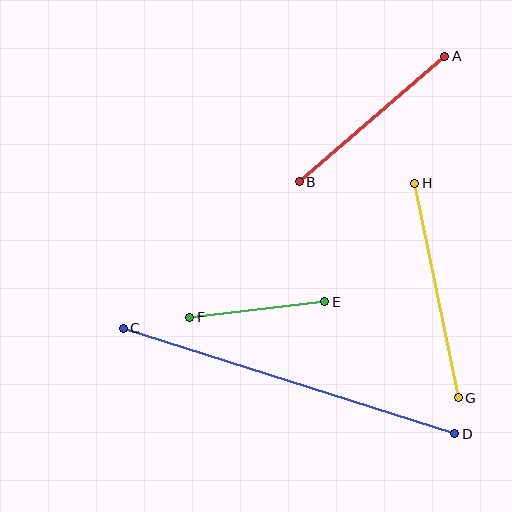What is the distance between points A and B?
The distance is approximately 192 pixels.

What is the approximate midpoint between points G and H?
The midpoint is at approximately (436, 291) pixels.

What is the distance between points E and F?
The distance is approximately 136 pixels.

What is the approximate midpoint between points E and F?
The midpoint is at approximately (257, 309) pixels.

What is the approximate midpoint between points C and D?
The midpoint is at approximately (289, 381) pixels.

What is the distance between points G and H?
The distance is approximately 219 pixels.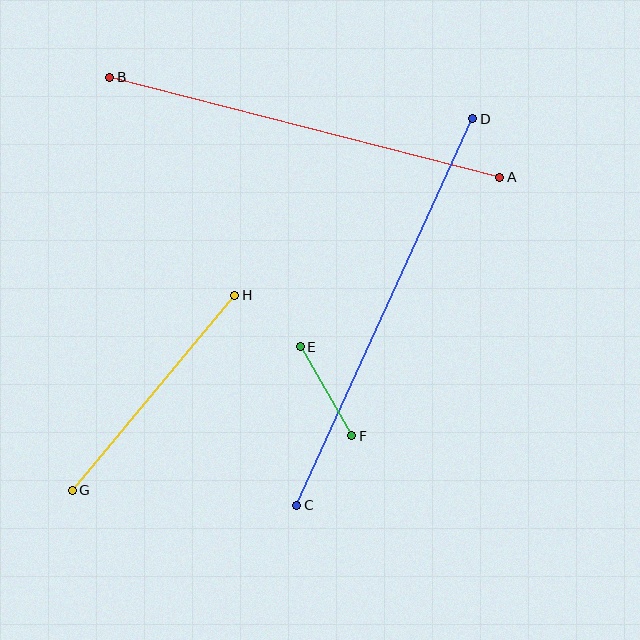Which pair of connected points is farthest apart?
Points C and D are farthest apart.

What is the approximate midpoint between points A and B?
The midpoint is at approximately (305, 127) pixels.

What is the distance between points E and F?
The distance is approximately 103 pixels.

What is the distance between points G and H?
The distance is approximately 254 pixels.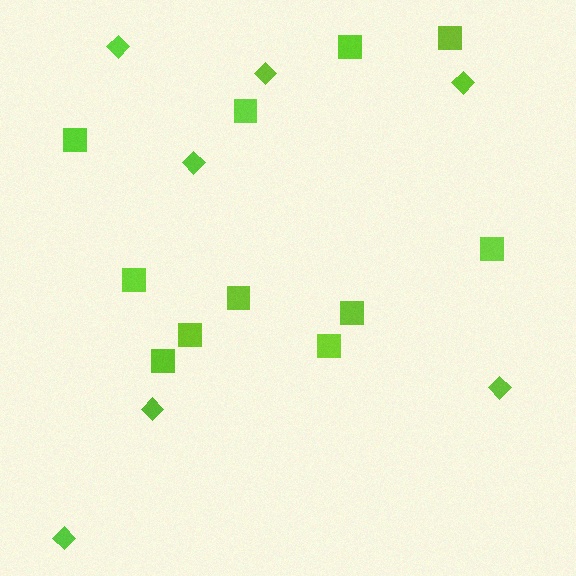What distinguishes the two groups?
There are 2 groups: one group of diamonds (7) and one group of squares (11).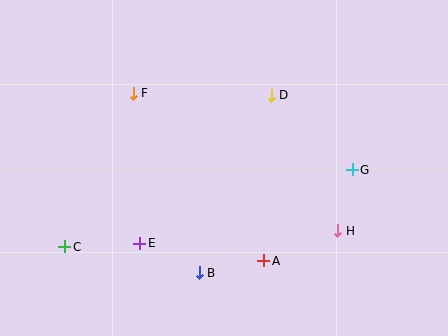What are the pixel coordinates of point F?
Point F is at (133, 94).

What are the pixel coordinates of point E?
Point E is at (140, 243).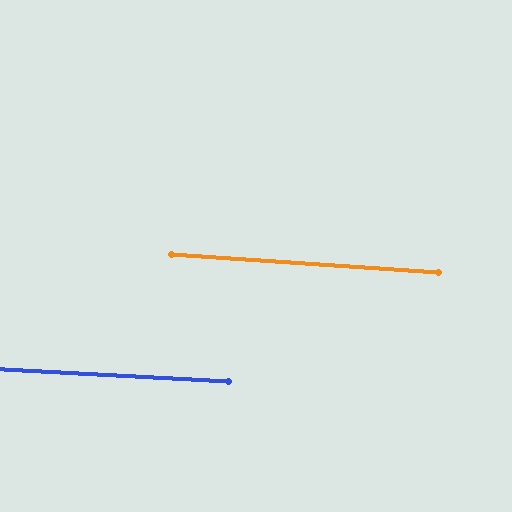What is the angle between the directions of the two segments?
Approximately 1 degree.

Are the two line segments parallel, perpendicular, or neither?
Parallel — their directions differ by only 1.0°.